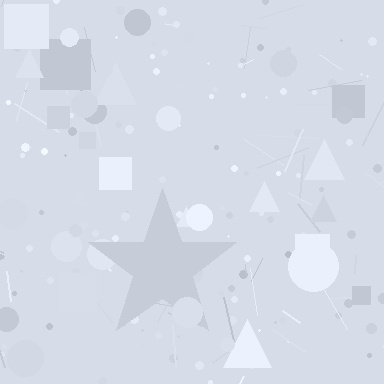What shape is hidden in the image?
A star is hidden in the image.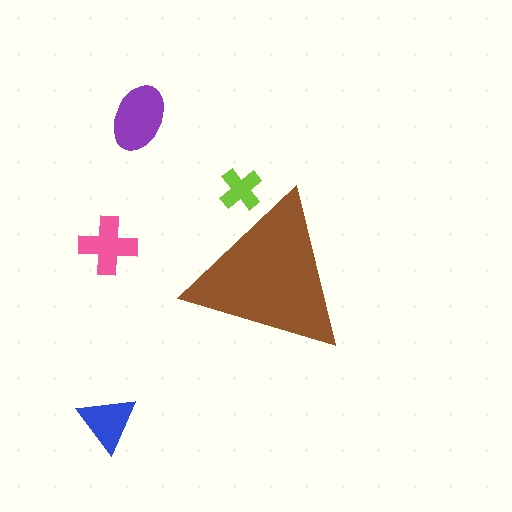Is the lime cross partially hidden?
Yes, the lime cross is partially hidden behind the brown triangle.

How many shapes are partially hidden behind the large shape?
1 shape is partially hidden.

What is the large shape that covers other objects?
A brown triangle.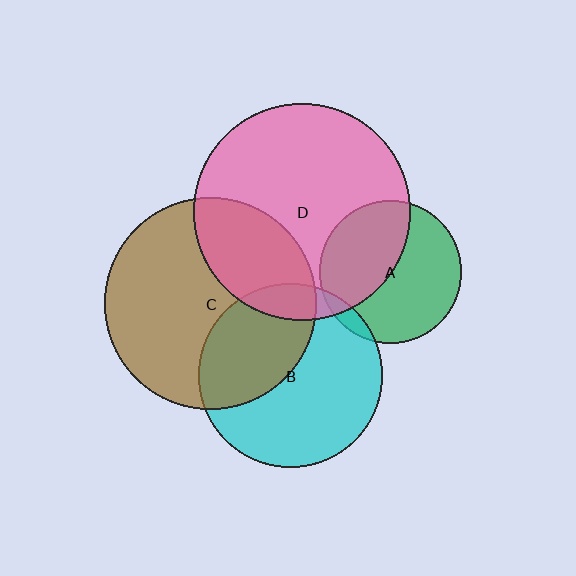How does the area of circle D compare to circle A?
Approximately 2.3 times.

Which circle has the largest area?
Circle D (pink).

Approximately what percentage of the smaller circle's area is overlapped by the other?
Approximately 45%.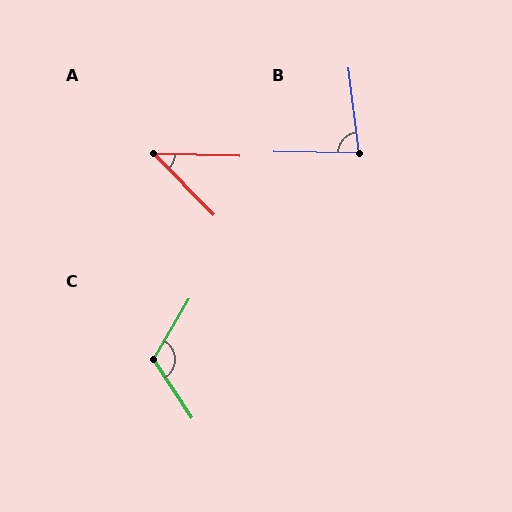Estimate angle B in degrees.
Approximately 82 degrees.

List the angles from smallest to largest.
A (44°), B (82°), C (116°).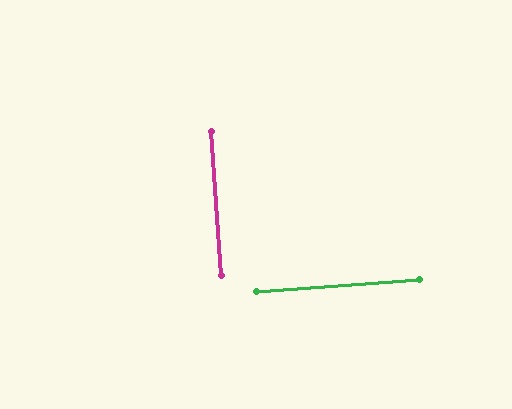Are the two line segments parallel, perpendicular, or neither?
Perpendicular — they meet at approximately 89°.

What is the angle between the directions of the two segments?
Approximately 89 degrees.